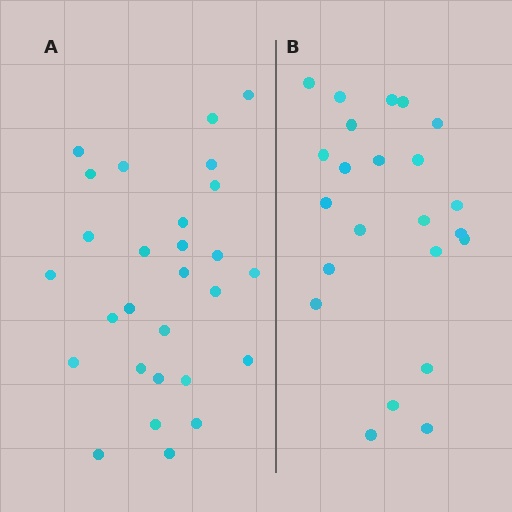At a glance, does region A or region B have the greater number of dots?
Region A (the left region) has more dots.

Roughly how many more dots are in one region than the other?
Region A has about 5 more dots than region B.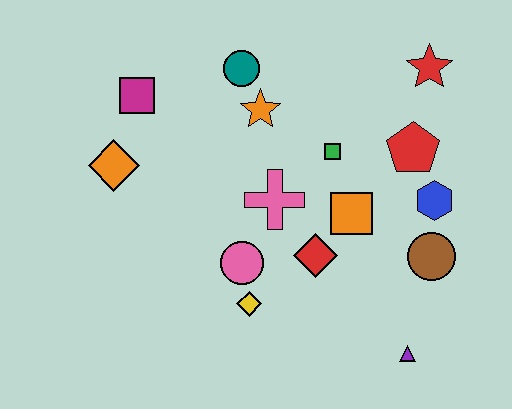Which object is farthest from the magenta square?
The purple triangle is farthest from the magenta square.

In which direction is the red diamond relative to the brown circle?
The red diamond is to the left of the brown circle.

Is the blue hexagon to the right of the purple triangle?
Yes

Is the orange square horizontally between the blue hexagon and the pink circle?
Yes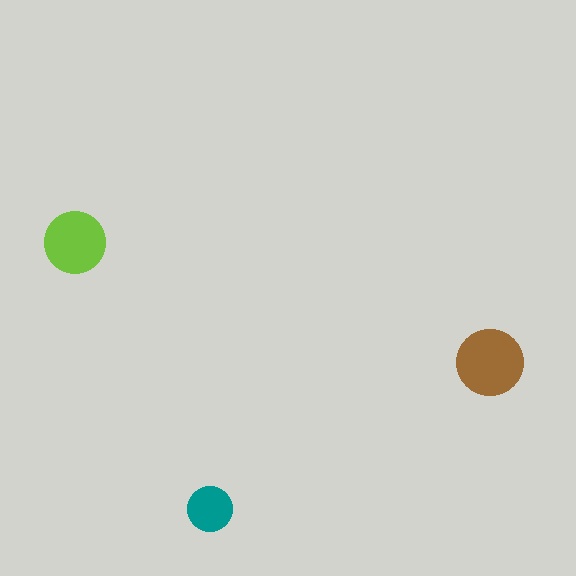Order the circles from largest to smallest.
the brown one, the lime one, the teal one.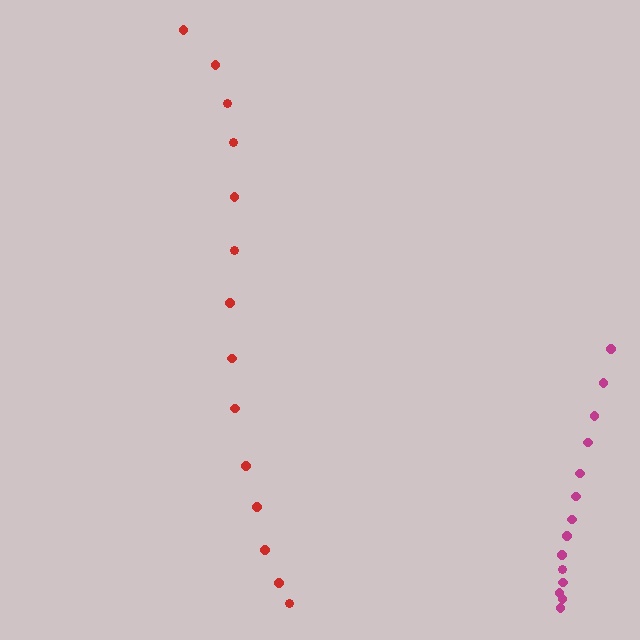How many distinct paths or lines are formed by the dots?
There are 2 distinct paths.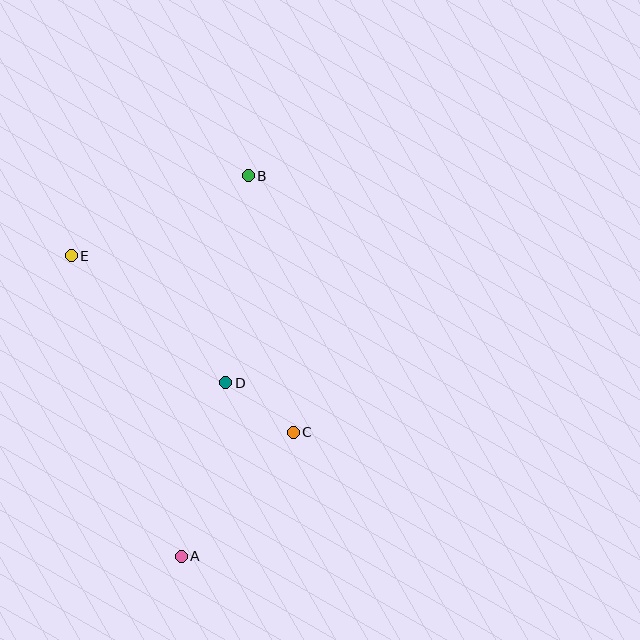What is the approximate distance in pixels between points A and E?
The distance between A and E is approximately 320 pixels.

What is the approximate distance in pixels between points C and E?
The distance between C and E is approximately 284 pixels.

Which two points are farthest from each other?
Points A and B are farthest from each other.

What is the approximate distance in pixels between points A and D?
The distance between A and D is approximately 179 pixels.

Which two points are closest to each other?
Points C and D are closest to each other.